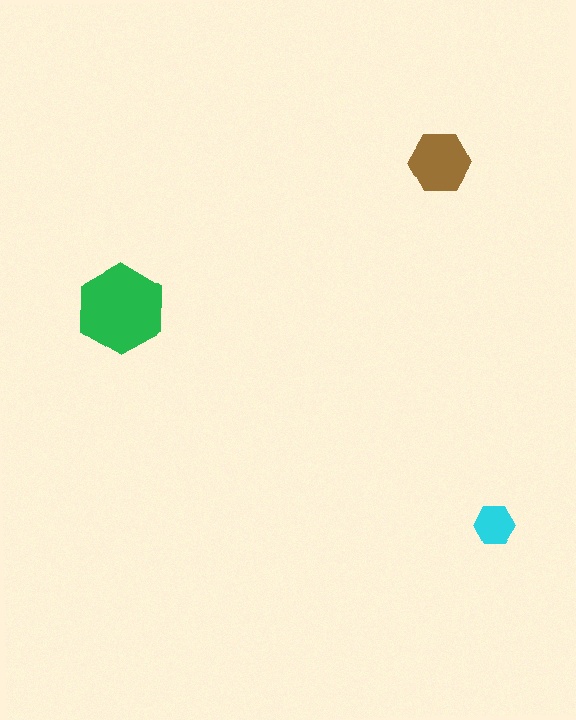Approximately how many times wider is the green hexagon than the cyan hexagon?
About 2 times wider.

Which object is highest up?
The brown hexagon is topmost.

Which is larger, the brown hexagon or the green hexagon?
The green one.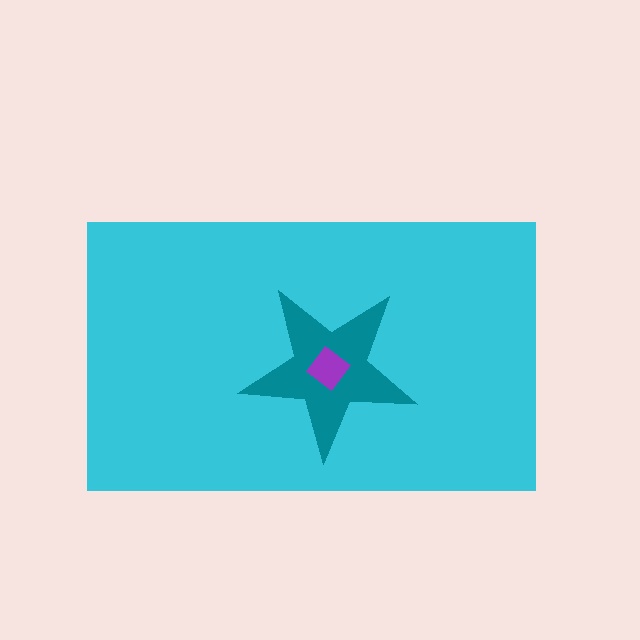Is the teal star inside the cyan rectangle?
Yes.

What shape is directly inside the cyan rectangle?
The teal star.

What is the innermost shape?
The purple diamond.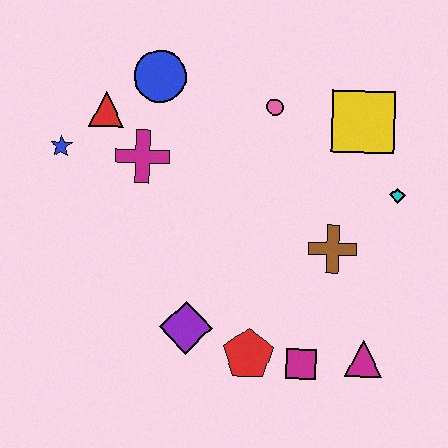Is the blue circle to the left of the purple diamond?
Yes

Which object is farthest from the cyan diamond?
The blue star is farthest from the cyan diamond.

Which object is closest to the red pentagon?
The magenta square is closest to the red pentagon.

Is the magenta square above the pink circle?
No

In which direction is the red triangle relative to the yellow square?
The red triangle is to the left of the yellow square.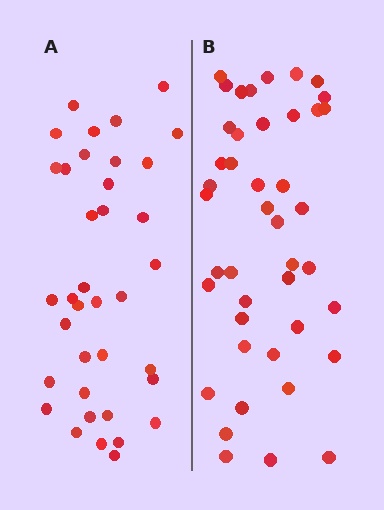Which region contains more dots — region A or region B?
Region B (the right region) has more dots.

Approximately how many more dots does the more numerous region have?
Region B has about 6 more dots than region A.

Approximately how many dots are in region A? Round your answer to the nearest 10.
About 40 dots. (The exact count is 37, which rounds to 40.)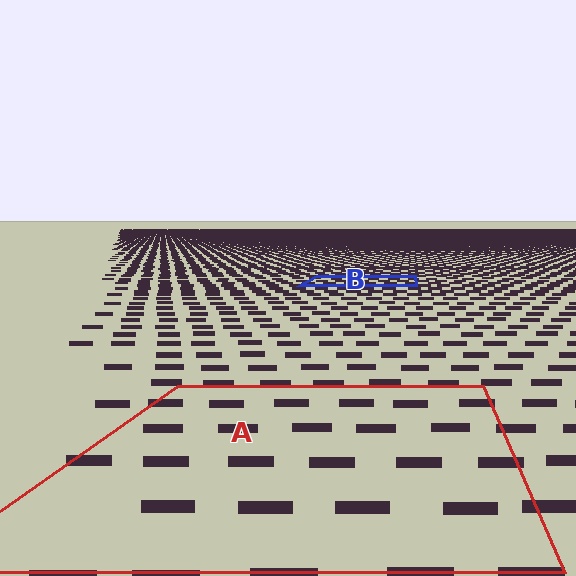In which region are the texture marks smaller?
The texture marks are smaller in region B, because it is farther away.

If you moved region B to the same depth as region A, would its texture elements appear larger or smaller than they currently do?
They would appear larger. At a closer depth, the same texture elements are projected at a bigger on-screen size.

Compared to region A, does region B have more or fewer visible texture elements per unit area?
Region B has more texture elements per unit area — they are packed more densely because it is farther away.